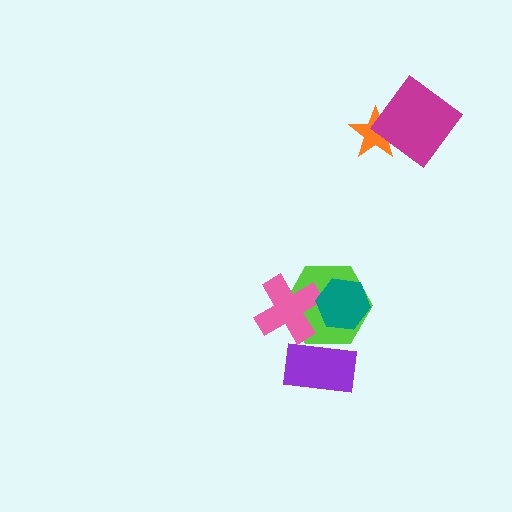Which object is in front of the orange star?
The magenta diamond is in front of the orange star.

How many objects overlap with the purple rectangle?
1 object overlaps with the purple rectangle.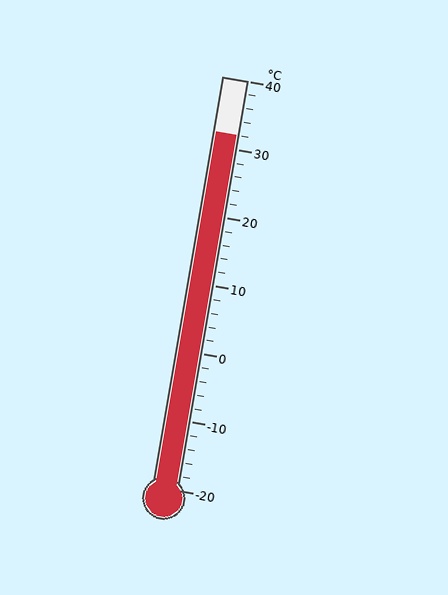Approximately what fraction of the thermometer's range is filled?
The thermometer is filled to approximately 85% of its range.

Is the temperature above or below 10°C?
The temperature is above 10°C.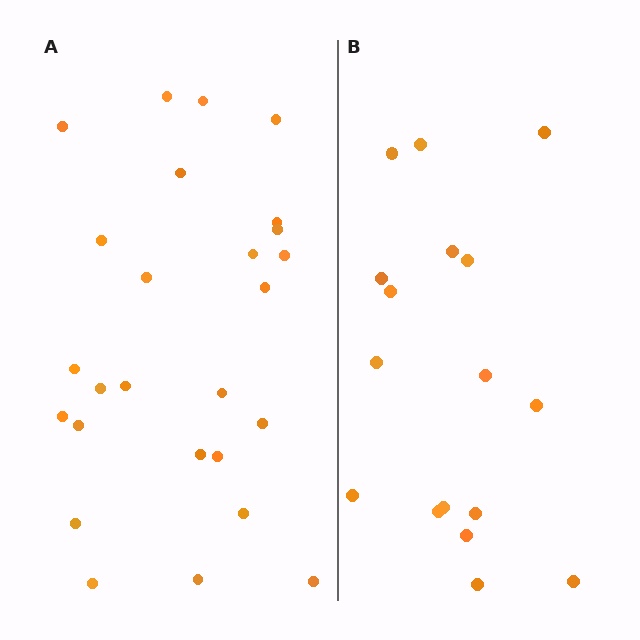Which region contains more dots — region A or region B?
Region A (the left region) has more dots.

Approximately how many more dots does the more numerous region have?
Region A has roughly 8 or so more dots than region B.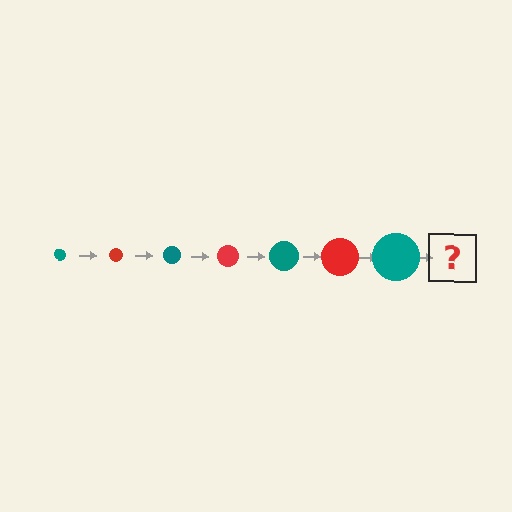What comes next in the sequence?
The next element should be a red circle, larger than the previous one.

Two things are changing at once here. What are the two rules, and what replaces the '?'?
The two rules are that the circle grows larger each step and the color cycles through teal and red. The '?' should be a red circle, larger than the previous one.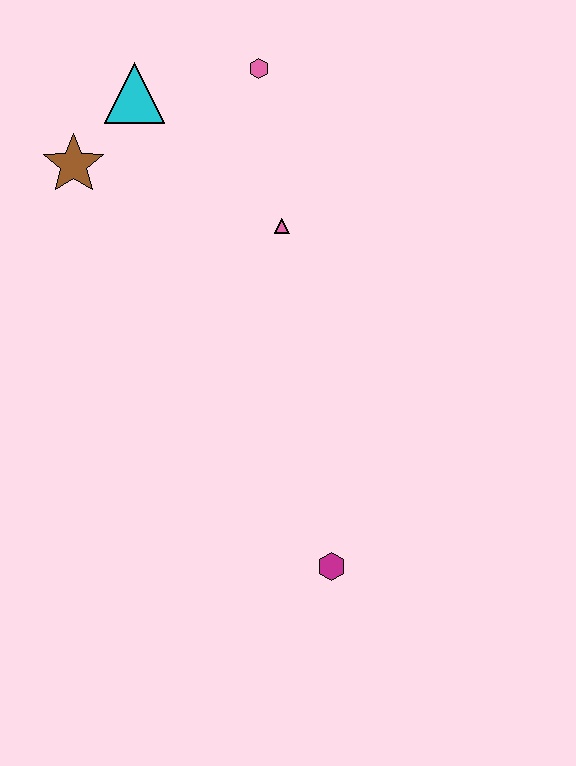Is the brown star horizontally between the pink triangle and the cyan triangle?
No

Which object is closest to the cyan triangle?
The brown star is closest to the cyan triangle.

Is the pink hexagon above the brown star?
Yes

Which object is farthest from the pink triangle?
The magenta hexagon is farthest from the pink triangle.